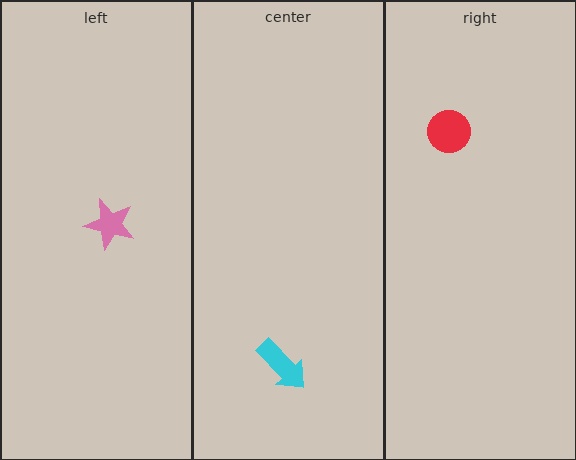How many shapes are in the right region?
1.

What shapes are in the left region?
The pink star.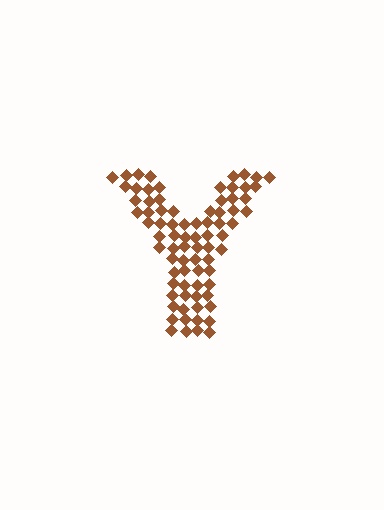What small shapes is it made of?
It is made of small diamonds.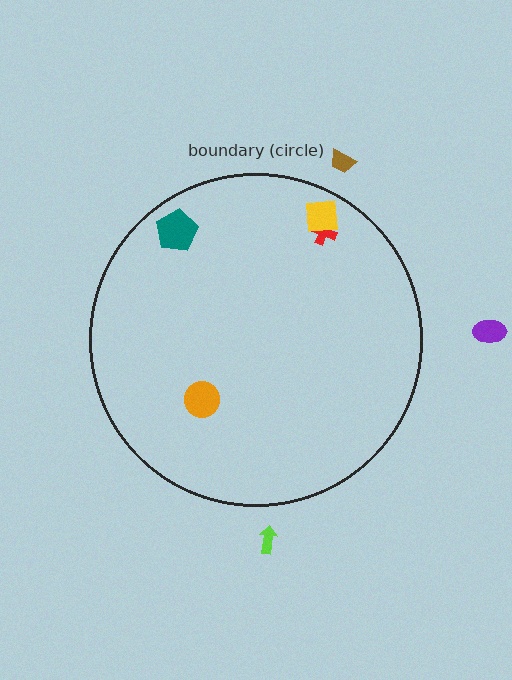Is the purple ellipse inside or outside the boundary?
Outside.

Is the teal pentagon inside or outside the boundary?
Inside.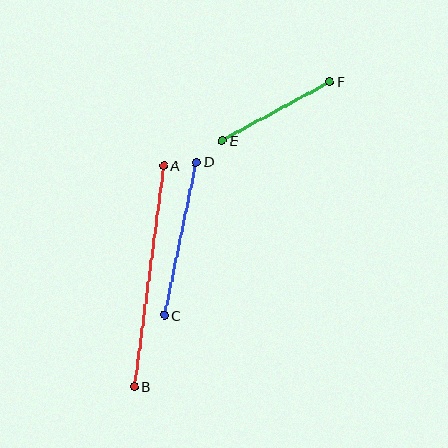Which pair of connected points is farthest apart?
Points A and B are farthest apart.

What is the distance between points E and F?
The distance is approximately 123 pixels.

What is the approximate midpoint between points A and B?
The midpoint is at approximately (149, 276) pixels.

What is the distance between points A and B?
The distance is approximately 223 pixels.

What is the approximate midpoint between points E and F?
The midpoint is at approximately (276, 111) pixels.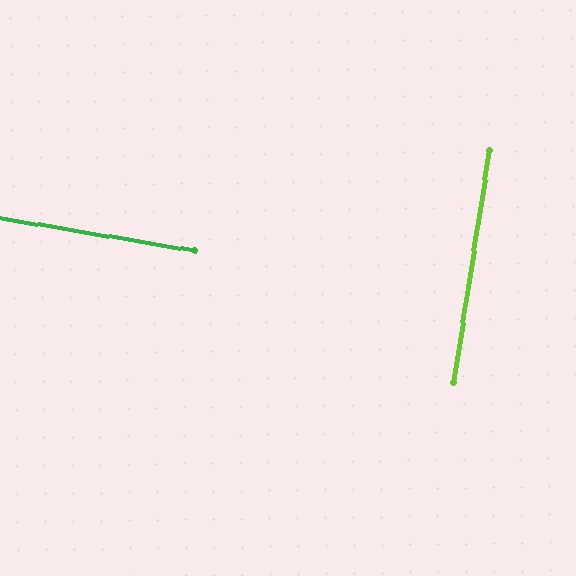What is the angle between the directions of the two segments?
Approximately 90 degrees.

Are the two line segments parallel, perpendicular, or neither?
Perpendicular — they meet at approximately 90°.